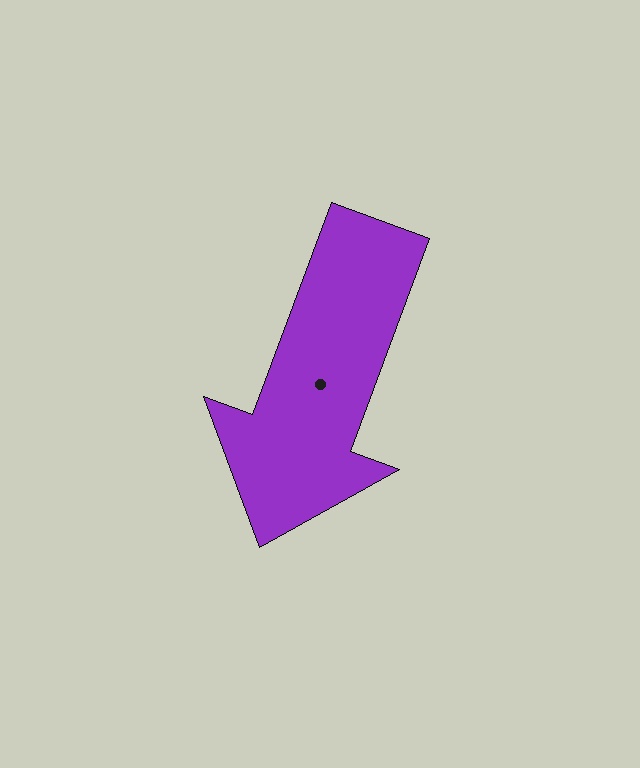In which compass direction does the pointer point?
South.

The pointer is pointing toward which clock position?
Roughly 7 o'clock.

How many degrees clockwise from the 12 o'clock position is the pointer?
Approximately 200 degrees.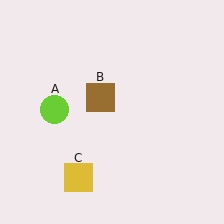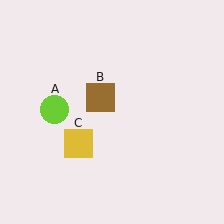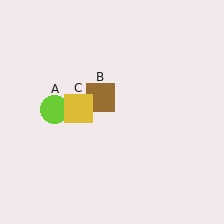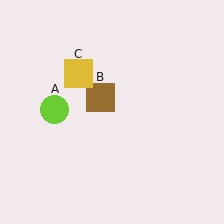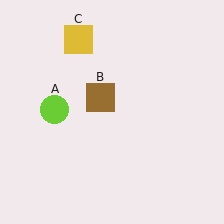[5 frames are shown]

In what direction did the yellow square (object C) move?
The yellow square (object C) moved up.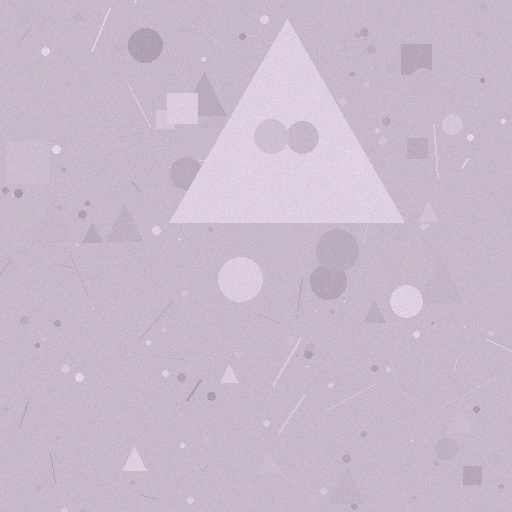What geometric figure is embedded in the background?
A triangle is embedded in the background.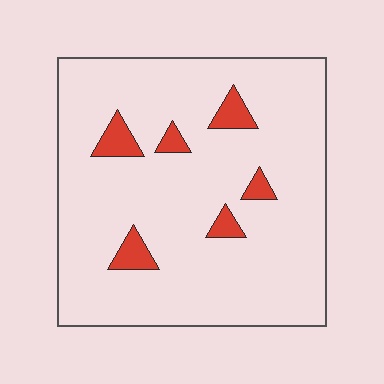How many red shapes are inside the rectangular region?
6.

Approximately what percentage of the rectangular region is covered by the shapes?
Approximately 10%.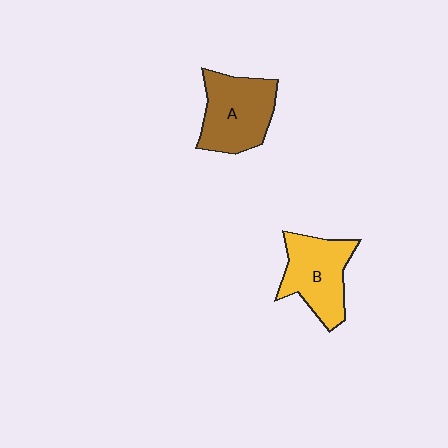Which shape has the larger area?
Shape A (brown).